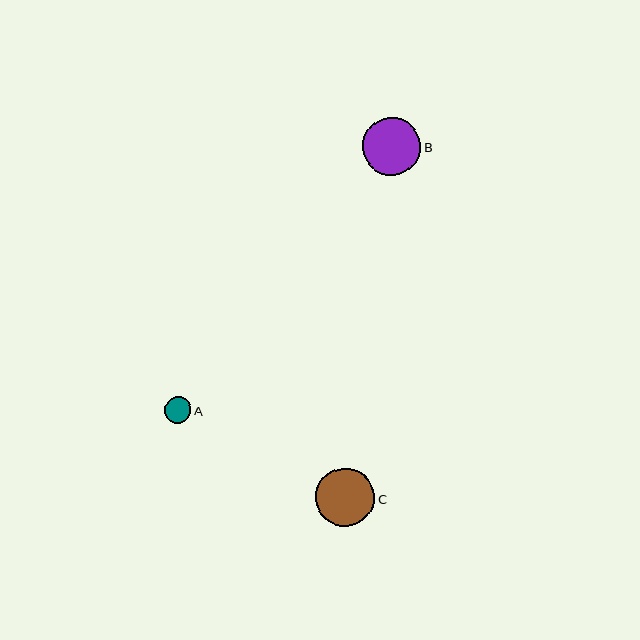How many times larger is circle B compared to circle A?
Circle B is approximately 2.2 times the size of circle A.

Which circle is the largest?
Circle C is the largest with a size of approximately 59 pixels.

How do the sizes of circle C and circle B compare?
Circle C and circle B are approximately the same size.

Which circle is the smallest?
Circle A is the smallest with a size of approximately 26 pixels.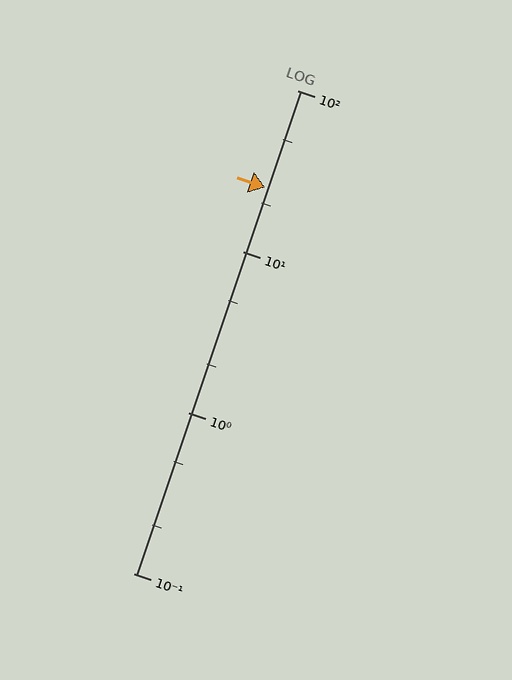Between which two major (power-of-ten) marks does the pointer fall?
The pointer is between 10 and 100.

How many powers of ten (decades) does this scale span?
The scale spans 3 decades, from 0.1 to 100.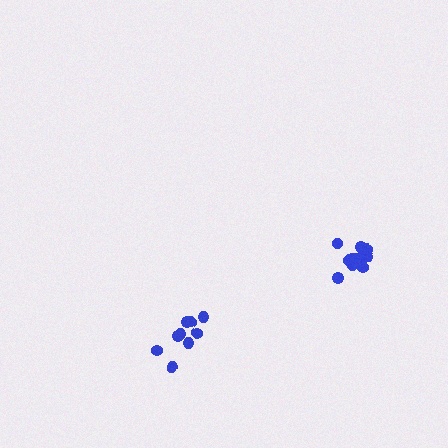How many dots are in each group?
Group 1: 9 dots, Group 2: 15 dots (24 total).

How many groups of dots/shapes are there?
There are 2 groups.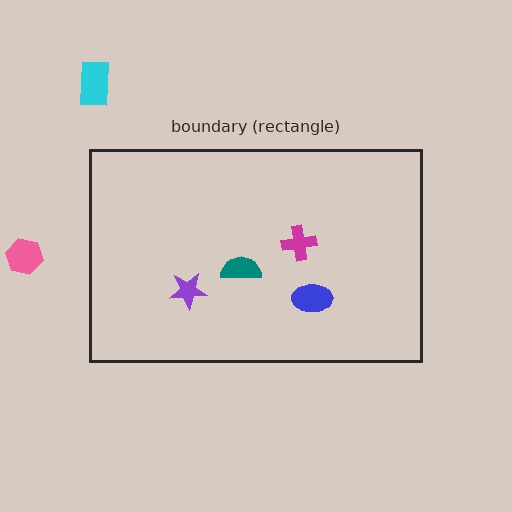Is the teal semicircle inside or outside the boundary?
Inside.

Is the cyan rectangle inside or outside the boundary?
Outside.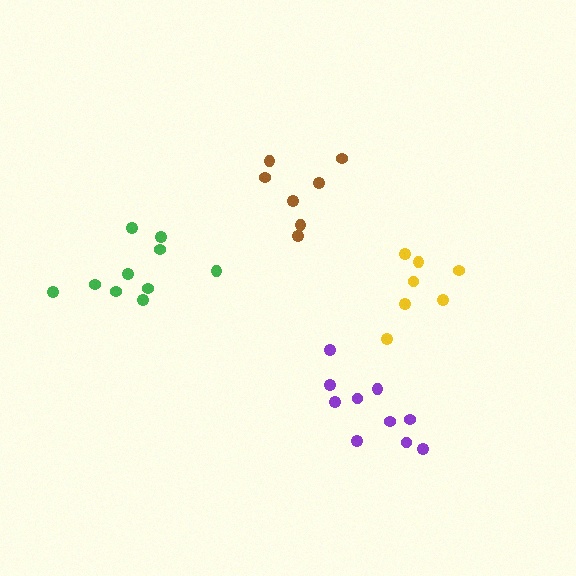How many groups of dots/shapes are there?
There are 4 groups.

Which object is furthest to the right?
The yellow cluster is rightmost.